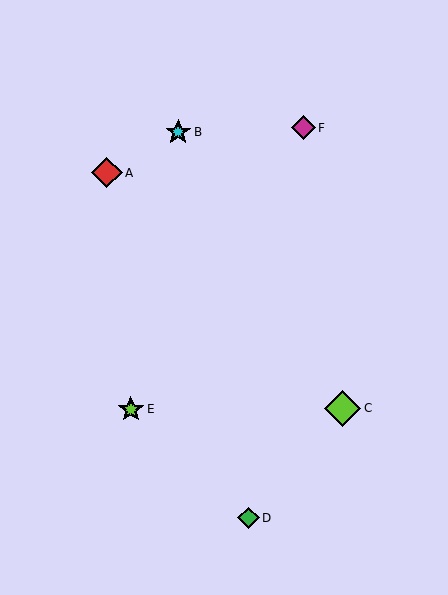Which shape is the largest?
The lime diamond (labeled C) is the largest.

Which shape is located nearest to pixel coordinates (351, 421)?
The lime diamond (labeled C) at (343, 408) is nearest to that location.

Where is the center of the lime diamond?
The center of the lime diamond is at (343, 408).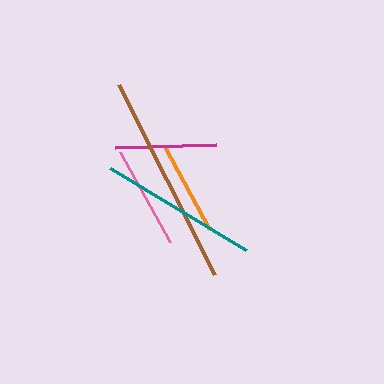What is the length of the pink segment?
The pink segment is approximately 102 pixels long.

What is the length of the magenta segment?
The magenta segment is approximately 101 pixels long.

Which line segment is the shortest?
The orange line is the shortest at approximately 94 pixels.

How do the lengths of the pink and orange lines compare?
The pink and orange lines are approximately the same length.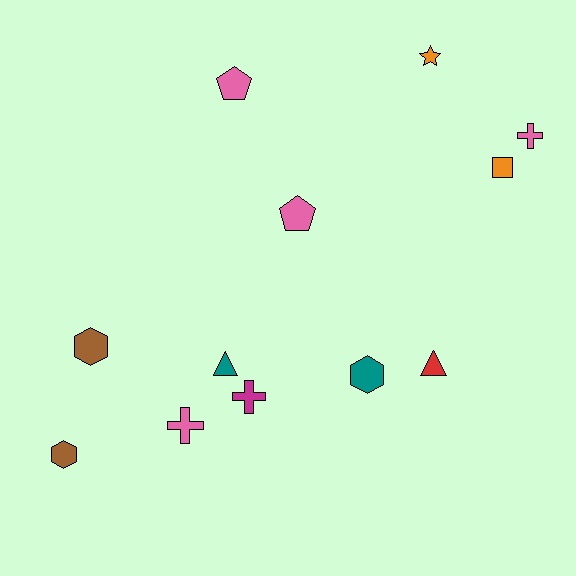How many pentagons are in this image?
There are 2 pentagons.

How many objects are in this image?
There are 12 objects.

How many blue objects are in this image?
There are no blue objects.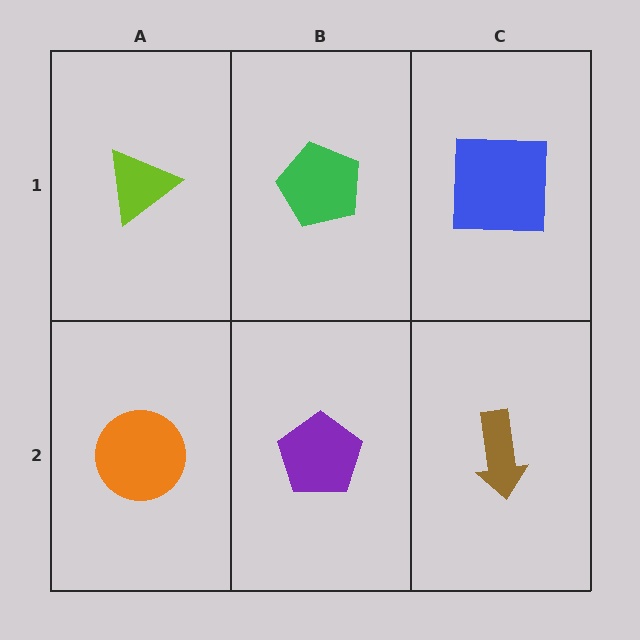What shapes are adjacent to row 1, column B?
A purple pentagon (row 2, column B), a lime triangle (row 1, column A), a blue square (row 1, column C).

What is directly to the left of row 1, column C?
A green pentagon.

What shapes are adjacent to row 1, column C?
A brown arrow (row 2, column C), a green pentagon (row 1, column B).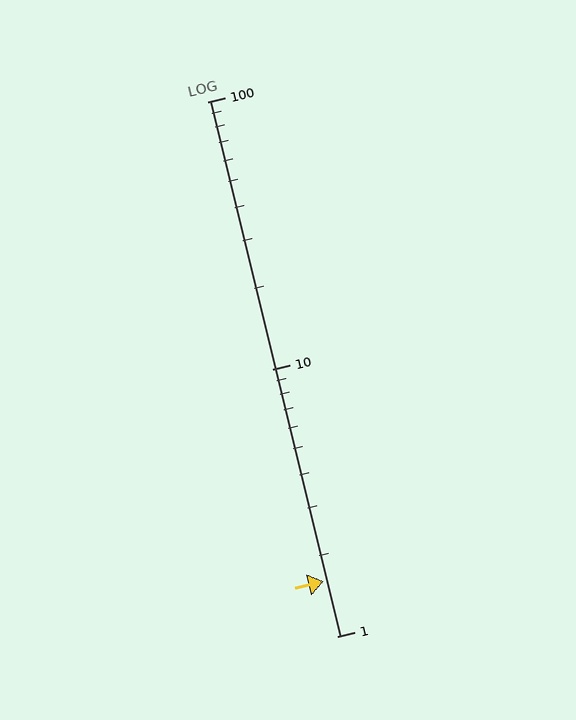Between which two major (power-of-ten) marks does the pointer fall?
The pointer is between 1 and 10.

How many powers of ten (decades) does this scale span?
The scale spans 2 decades, from 1 to 100.